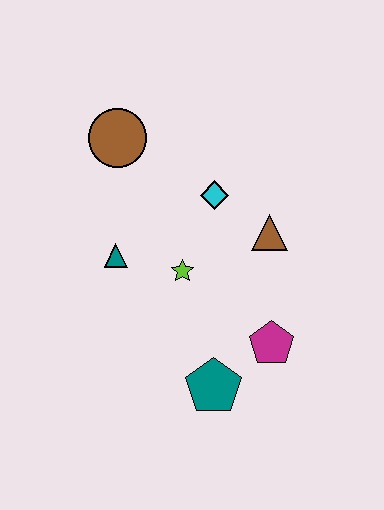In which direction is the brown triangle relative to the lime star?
The brown triangle is to the right of the lime star.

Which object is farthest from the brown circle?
The teal pentagon is farthest from the brown circle.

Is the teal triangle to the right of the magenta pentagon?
No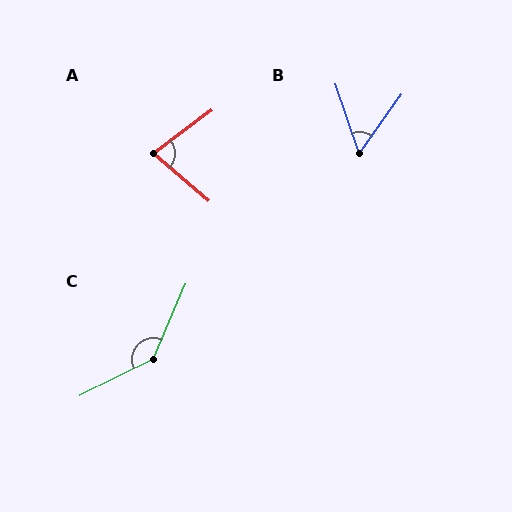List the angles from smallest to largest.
B (54°), A (77°), C (140°).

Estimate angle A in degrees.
Approximately 77 degrees.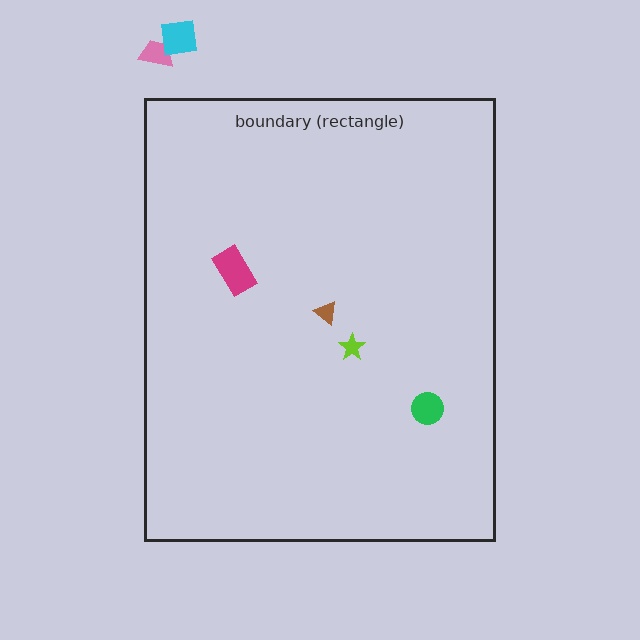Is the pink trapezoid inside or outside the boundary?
Outside.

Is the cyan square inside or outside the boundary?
Outside.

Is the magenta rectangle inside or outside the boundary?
Inside.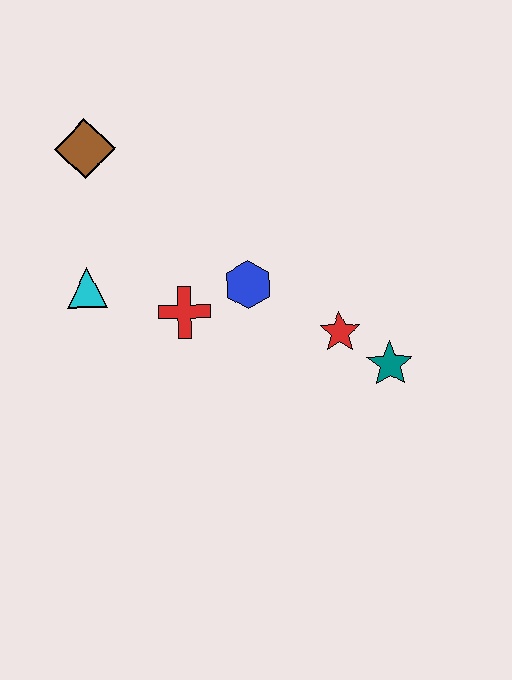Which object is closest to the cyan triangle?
The red cross is closest to the cyan triangle.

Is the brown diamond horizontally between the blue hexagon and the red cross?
No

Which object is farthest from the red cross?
The teal star is farthest from the red cross.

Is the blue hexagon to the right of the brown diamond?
Yes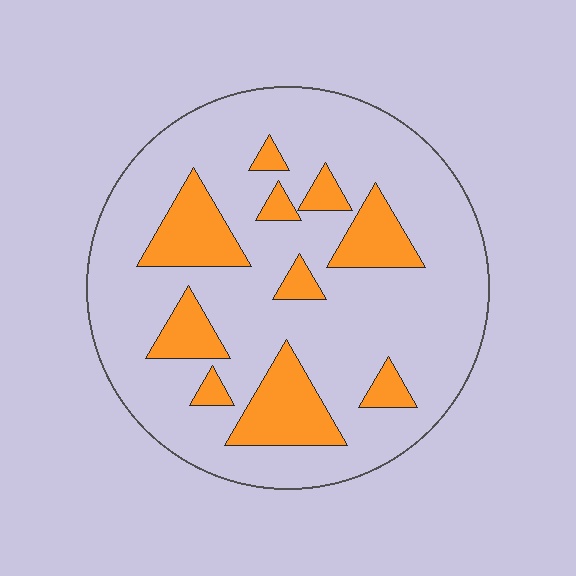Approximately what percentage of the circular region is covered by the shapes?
Approximately 20%.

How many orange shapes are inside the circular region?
10.